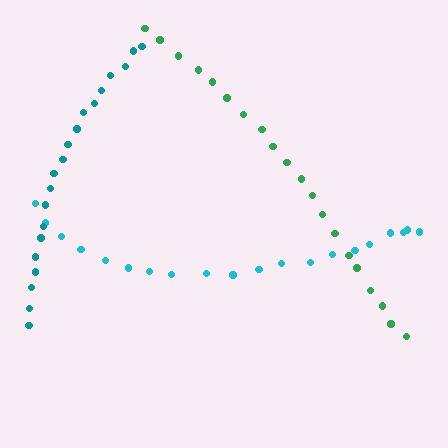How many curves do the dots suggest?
There are 3 distinct paths.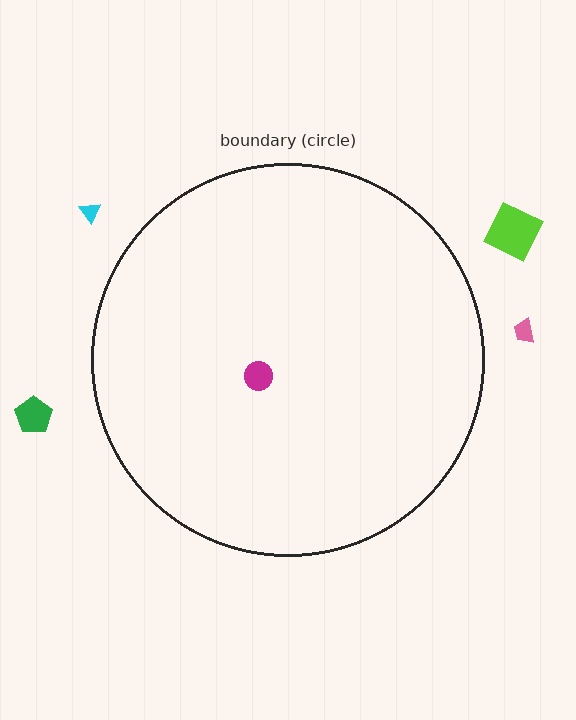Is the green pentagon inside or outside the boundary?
Outside.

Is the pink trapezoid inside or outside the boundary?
Outside.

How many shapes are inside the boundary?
1 inside, 4 outside.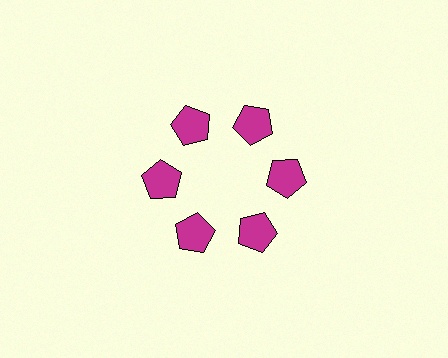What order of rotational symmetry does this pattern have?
This pattern has 6-fold rotational symmetry.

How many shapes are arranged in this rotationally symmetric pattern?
There are 6 shapes, arranged in 6 groups of 1.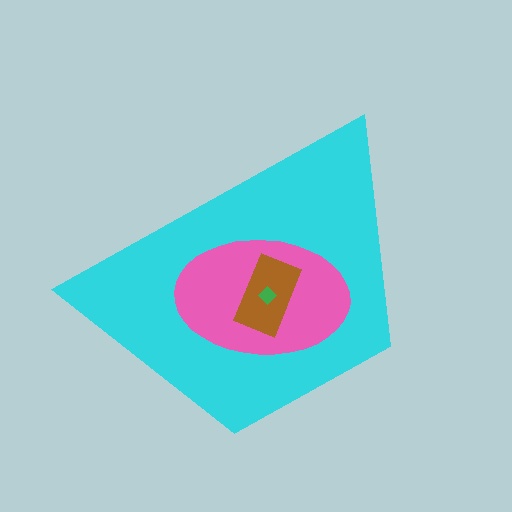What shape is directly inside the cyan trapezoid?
The pink ellipse.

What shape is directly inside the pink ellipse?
The brown rectangle.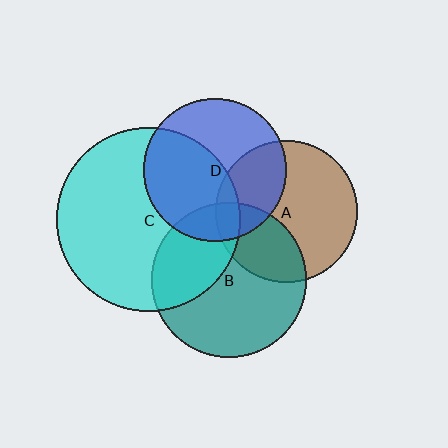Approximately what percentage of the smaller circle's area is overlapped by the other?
Approximately 50%.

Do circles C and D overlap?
Yes.